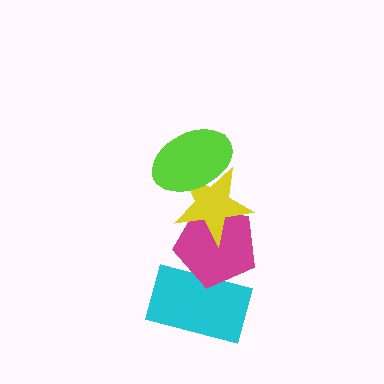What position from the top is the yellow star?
The yellow star is 2nd from the top.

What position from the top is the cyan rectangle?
The cyan rectangle is 4th from the top.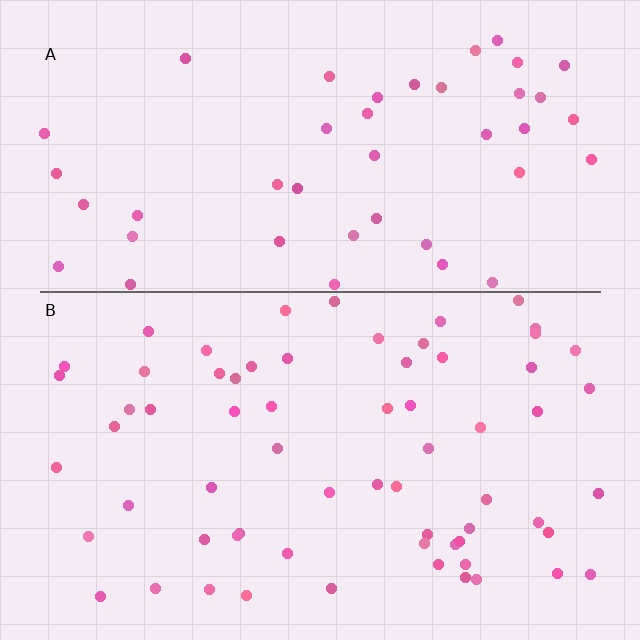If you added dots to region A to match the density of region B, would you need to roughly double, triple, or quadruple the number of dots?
Approximately double.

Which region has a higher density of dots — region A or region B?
B (the bottom).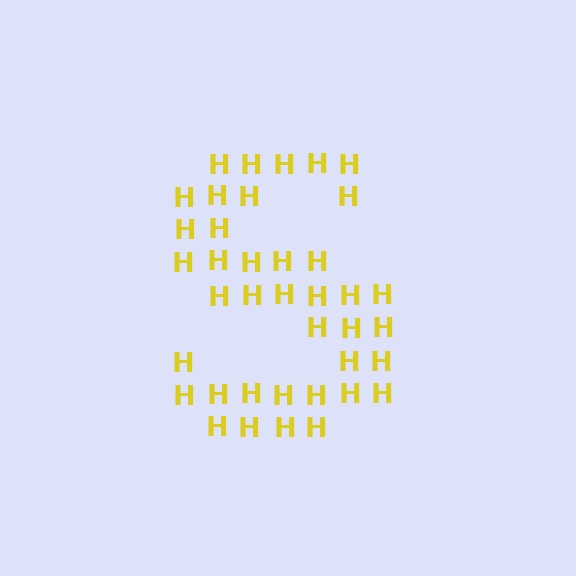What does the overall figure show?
The overall figure shows the letter S.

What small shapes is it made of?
It is made of small letter H's.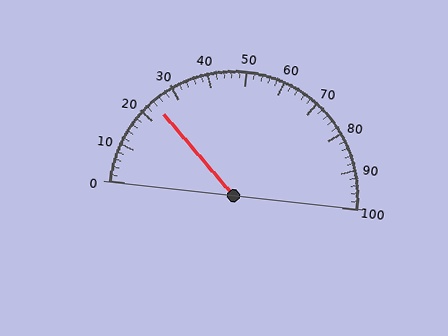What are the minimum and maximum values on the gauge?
The gauge ranges from 0 to 100.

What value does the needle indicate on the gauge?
The needle indicates approximately 24.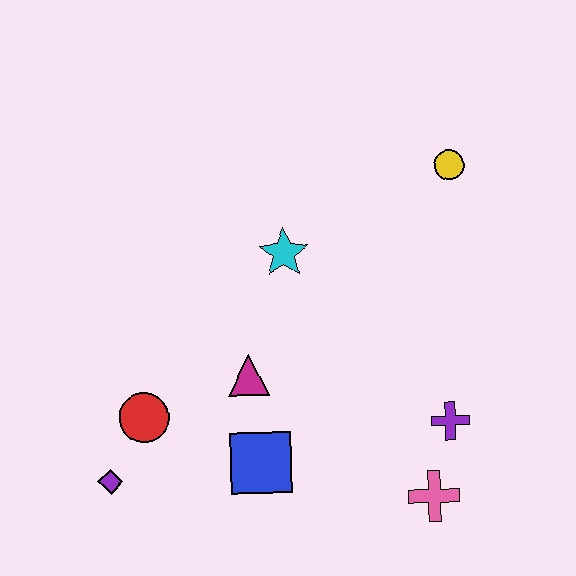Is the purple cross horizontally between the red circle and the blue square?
No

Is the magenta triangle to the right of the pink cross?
No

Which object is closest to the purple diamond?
The red circle is closest to the purple diamond.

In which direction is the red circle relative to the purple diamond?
The red circle is above the purple diamond.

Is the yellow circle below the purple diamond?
No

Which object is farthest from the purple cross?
The purple diamond is farthest from the purple cross.